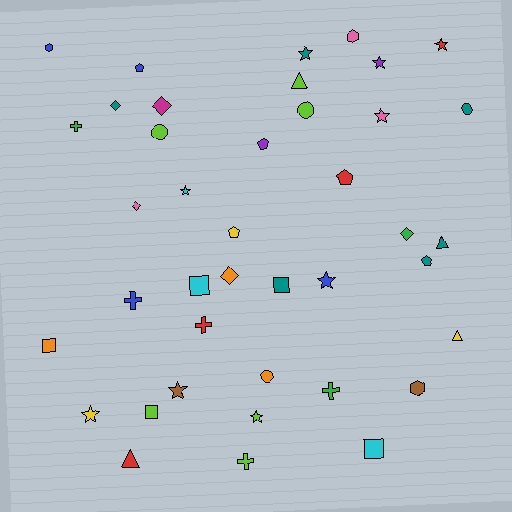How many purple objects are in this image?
There are 2 purple objects.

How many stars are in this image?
There are 9 stars.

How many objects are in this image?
There are 40 objects.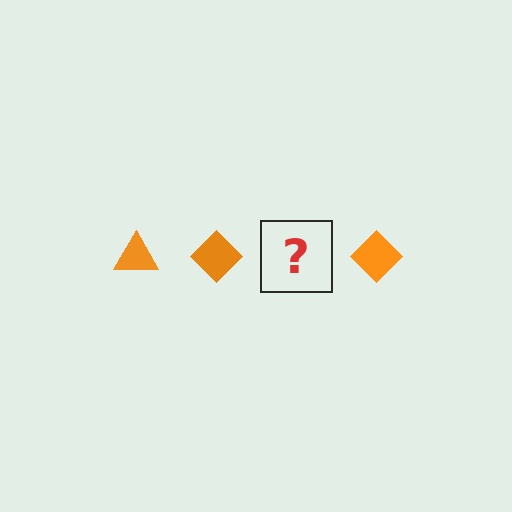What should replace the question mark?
The question mark should be replaced with an orange triangle.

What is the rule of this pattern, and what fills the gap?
The rule is that the pattern cycles through triangle, diamond shapes in orange. The gap should be filled with an orange triangle.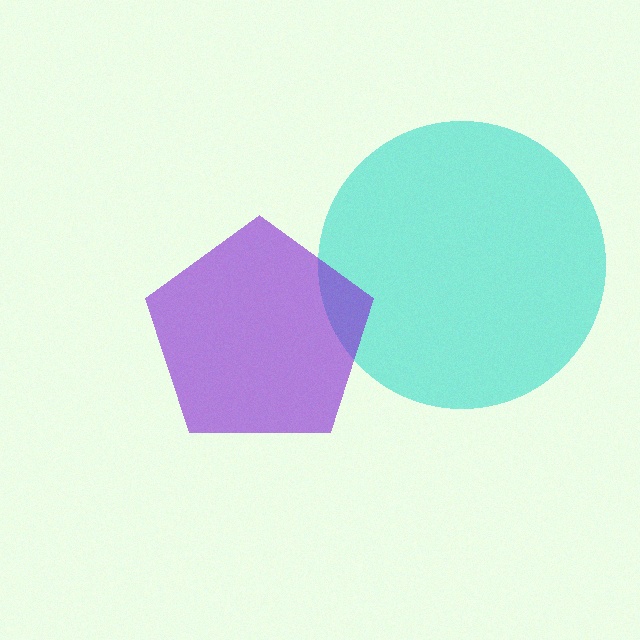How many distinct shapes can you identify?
There are 2 distinct shapes: a cyan circle, a purple pentagon.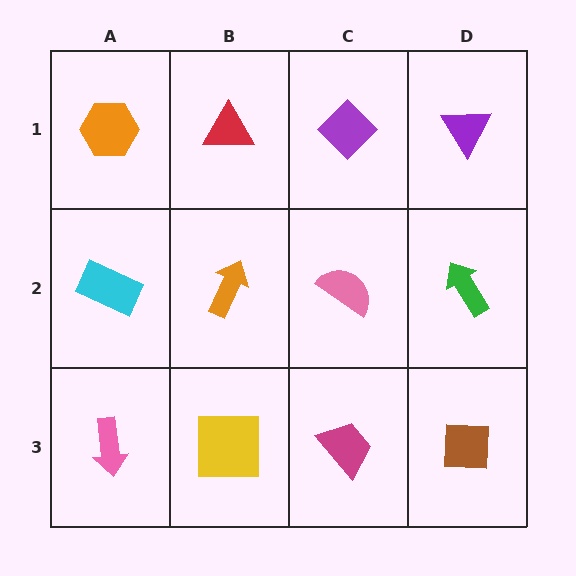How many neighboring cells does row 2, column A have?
3.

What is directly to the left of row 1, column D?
A purple diamond.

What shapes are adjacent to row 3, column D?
A green arrow (row 2, column D), a magenta trapezoid (row 3, column C).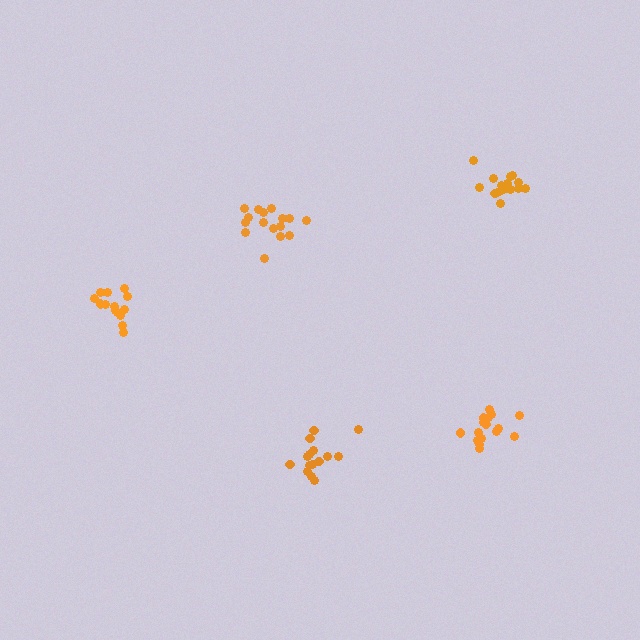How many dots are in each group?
Group 1: 14 dots, Group 2: 15 dots, Group 3: 16 dots, Group 4: 16 dots, Group 5: 16 dots (77 total).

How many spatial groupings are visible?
There are 5 spatial groupings.